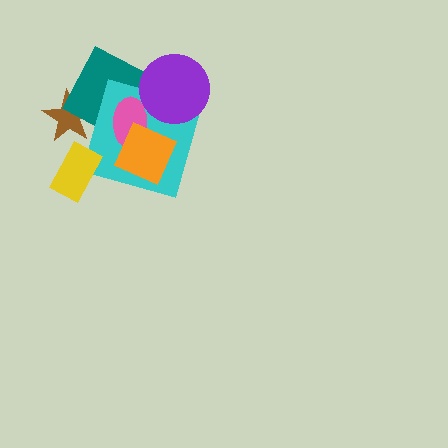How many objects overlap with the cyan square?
4 objects overlap with the cyan square.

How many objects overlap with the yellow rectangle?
0 objects overlap with the yellow rectangle.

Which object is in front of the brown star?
The teal diamond is in front of the brown star.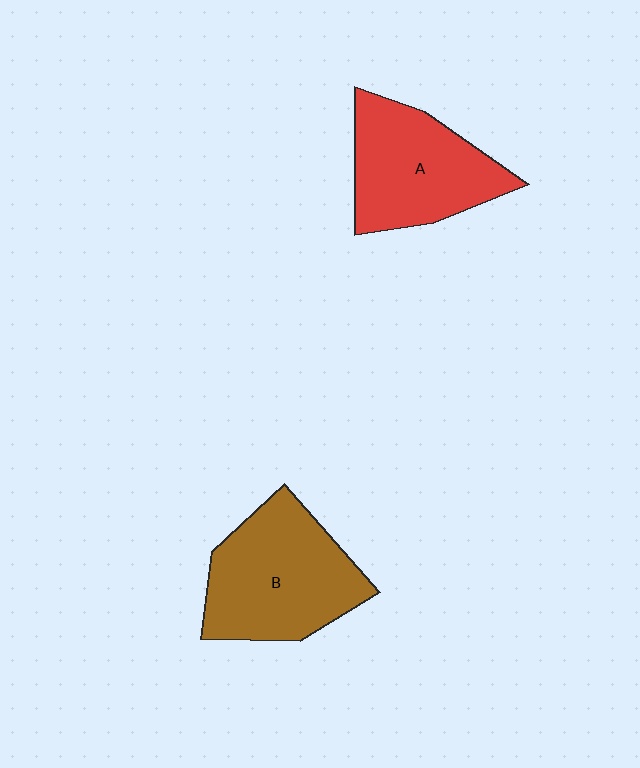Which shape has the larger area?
Shape B (brown).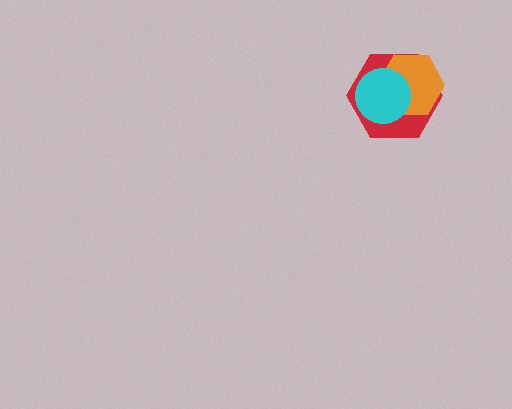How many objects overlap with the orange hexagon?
2 objects overlap with the orange hexagon.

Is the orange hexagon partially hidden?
Yes, it is partially covered by another shape.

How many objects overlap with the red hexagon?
2 objects overlap with the red hexagon.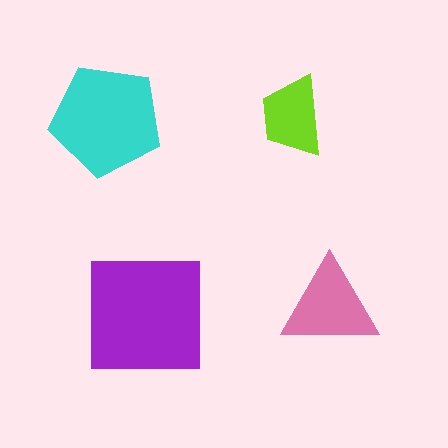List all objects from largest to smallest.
The purple square, the cyan pentagon, the pink triangle, the lime trapezoid.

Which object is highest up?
The lime trapezoid is topmost.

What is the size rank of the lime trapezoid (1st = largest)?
4th.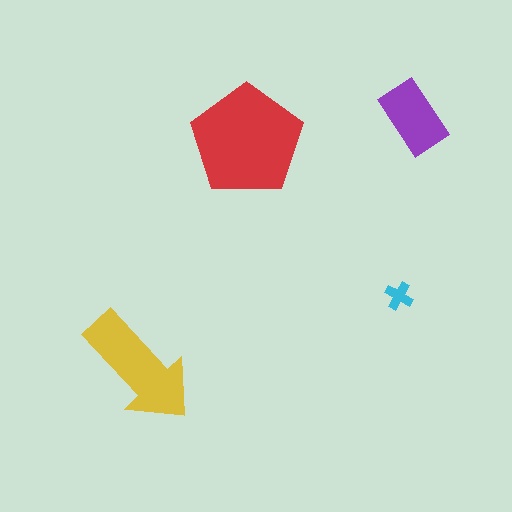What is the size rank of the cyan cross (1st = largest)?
4th.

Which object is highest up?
The purple rectangle is topmost.